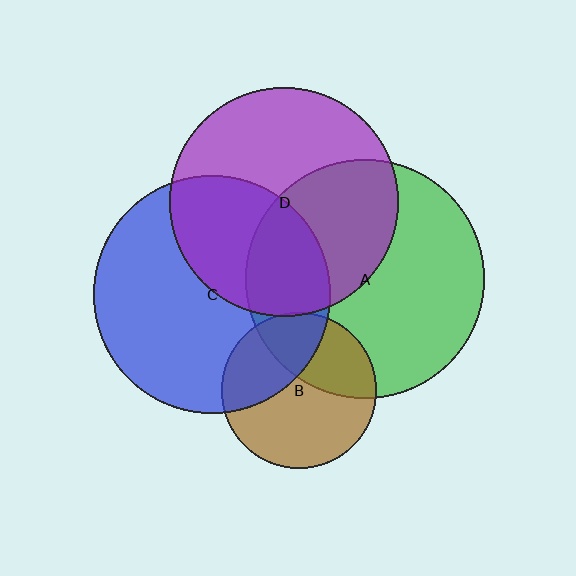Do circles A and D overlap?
Yes.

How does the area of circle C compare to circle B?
Approximately 2.3 times.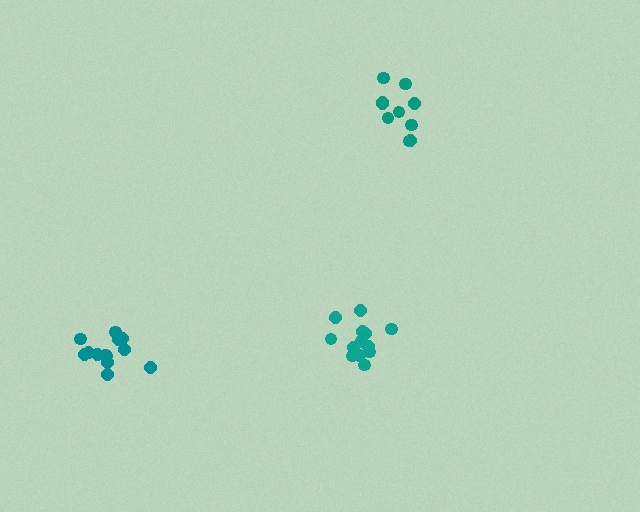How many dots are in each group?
Group 1: 13 dots, Group 2: 13 dots, Group 3: 10 dots (36 total).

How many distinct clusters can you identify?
There are 3 distinct clusters.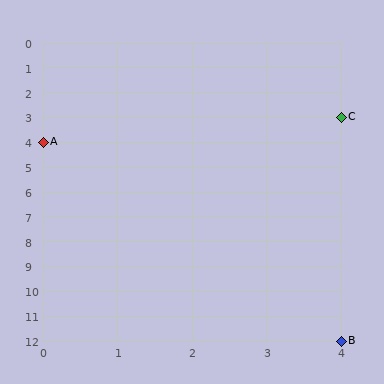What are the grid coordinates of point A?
Point A is at grid coordinates (0, 4).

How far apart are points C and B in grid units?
Points C and B are 9 rows apart.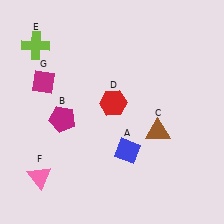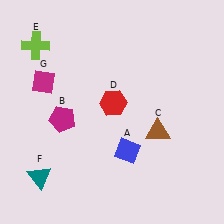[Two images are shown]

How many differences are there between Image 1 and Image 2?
There is 1 difference between the two images.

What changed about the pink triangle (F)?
In Image 1, F is pink. In Image 2, it changed to teal.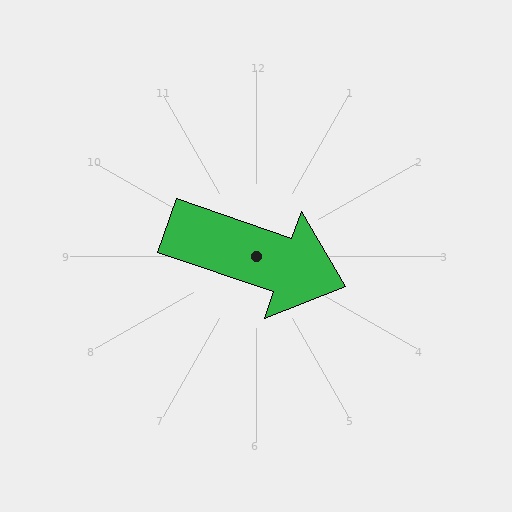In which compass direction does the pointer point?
East.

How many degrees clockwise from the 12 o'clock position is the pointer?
Approximately 109 degrees.